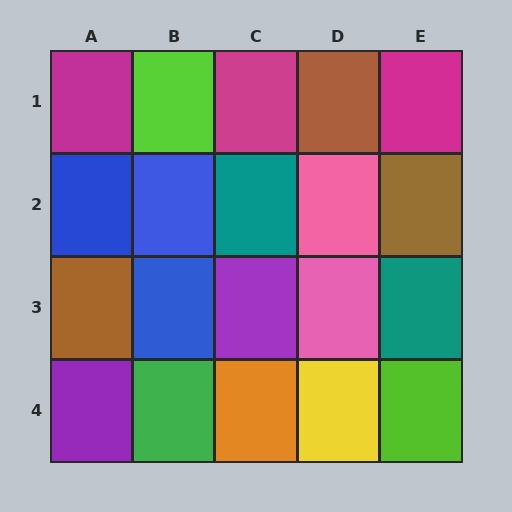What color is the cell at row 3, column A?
Brown.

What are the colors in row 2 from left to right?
Blue, blue, teal, pink, brown.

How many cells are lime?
2 cells are lime.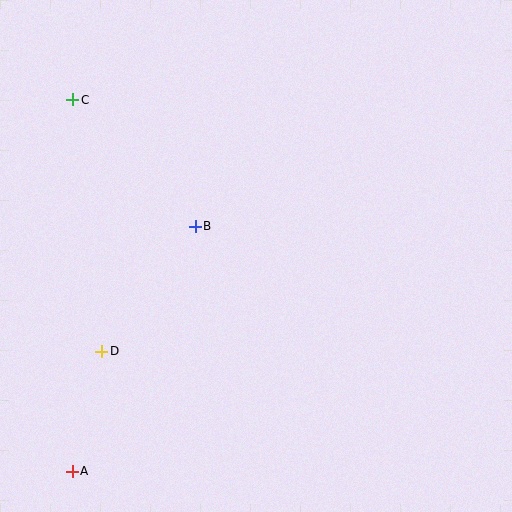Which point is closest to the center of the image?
Point B at (195, 226) is closest to the center.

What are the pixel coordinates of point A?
Point A is at (72, 471).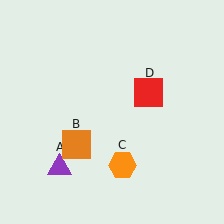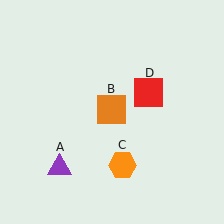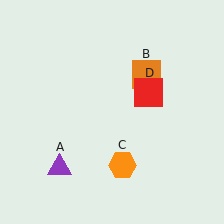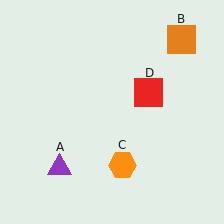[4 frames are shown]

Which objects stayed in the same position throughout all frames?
Purple triangle (object A) and orange hexagon (object C) and red square (object D) remained stationary.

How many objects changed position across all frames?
1 object changed position: orange square (object B).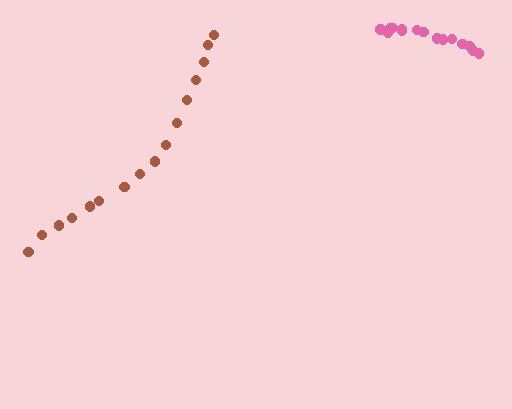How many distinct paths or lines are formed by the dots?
There are 2 distinct paths.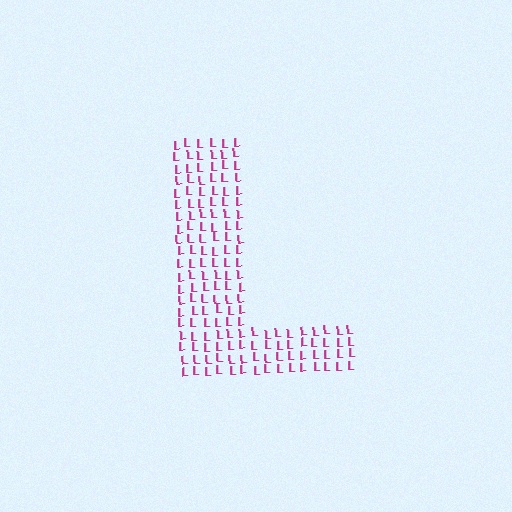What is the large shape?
The large shape is the letter L.